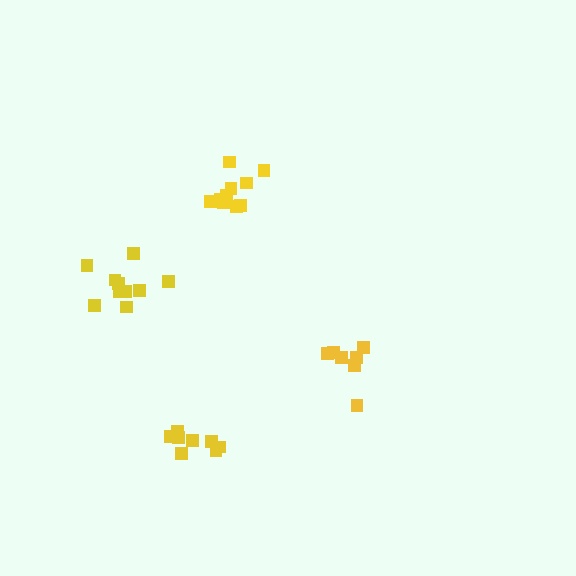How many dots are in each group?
Group 1: 10 dots, Group 2: 7 dots, Group 3: 8 dots, Group 4: 10 dots (35 total).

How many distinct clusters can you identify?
There are 4 distinct clusters.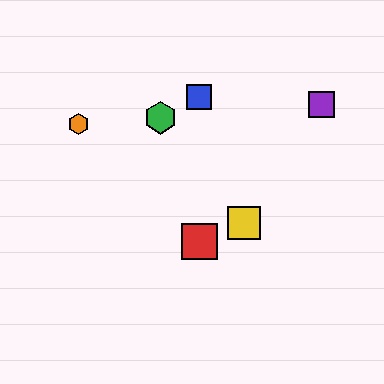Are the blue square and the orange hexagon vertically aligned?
No, the blue square is at x≈199 and the orange hexagon is at x≈79.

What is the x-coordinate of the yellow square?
The yellow square is at x≈244.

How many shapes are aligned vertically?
2 shapes (the red square, the blue square) are aligned vertically.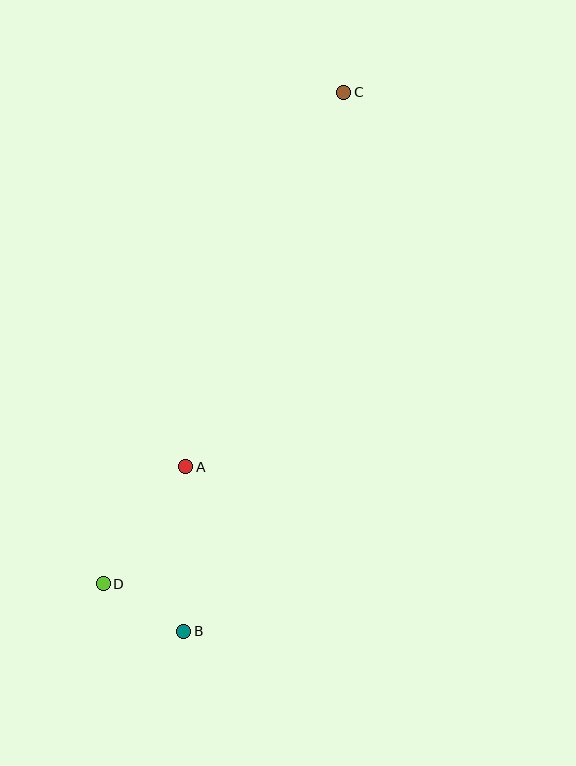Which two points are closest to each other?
Points B and D are closest to each other.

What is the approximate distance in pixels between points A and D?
The distance between A and D is approximately 143 pixels.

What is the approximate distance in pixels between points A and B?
The distance between A and B is approximately 164 pixels.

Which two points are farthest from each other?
Points B and C are farthest from each other.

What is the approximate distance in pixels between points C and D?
The distance between C and D is approximately 547 pixels.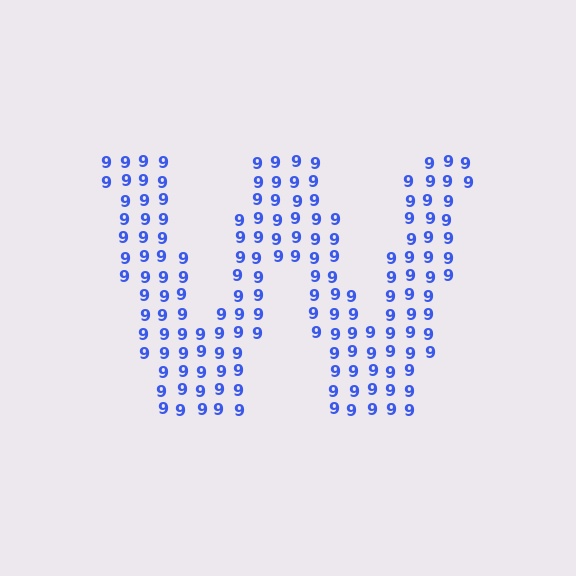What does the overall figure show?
The overall figure shows the letter W.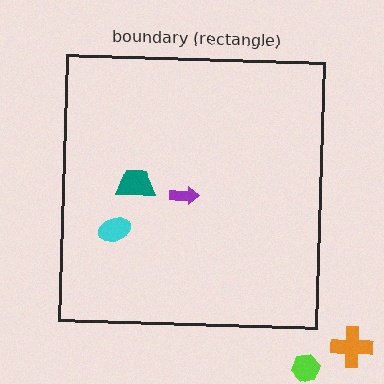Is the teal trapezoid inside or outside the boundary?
Inside.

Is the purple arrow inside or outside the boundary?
Inside.